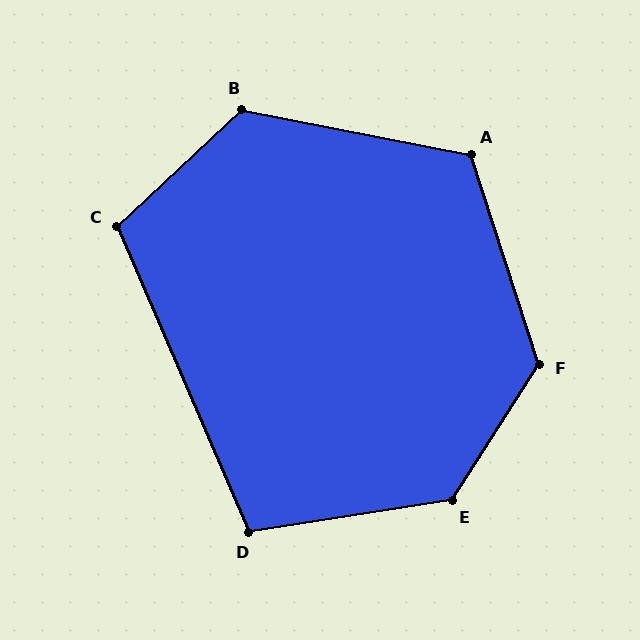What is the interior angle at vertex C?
Approximately 109 degrees (obtuse).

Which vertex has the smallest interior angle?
D, at approximately 105 degrees.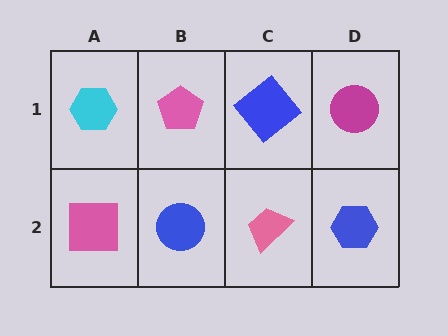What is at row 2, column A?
A pink square.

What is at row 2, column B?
A blue circle.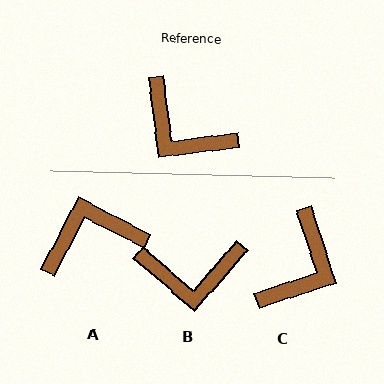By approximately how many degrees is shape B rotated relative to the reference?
Approximately 42 degrees counter-clockwise.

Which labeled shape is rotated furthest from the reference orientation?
A, about 125 degrees away.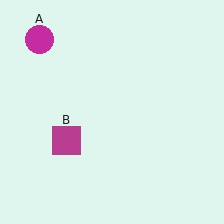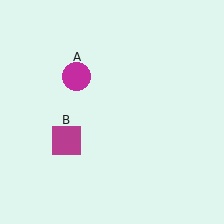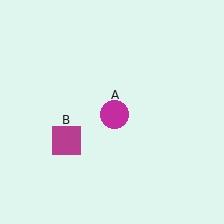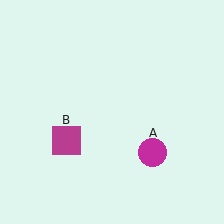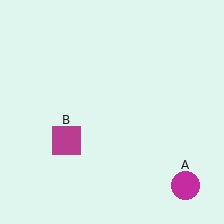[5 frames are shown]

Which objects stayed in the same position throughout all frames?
Magenta square (object B) remained stationary.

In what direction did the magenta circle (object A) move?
The magenta circle (object A) moved down and to the right.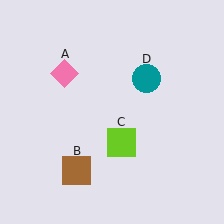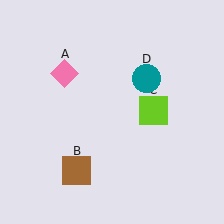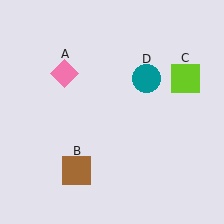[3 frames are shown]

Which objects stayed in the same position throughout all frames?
Pink diamond (object A) and brown square (object B) and teal circle (object D) remained stationary.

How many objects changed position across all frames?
1 object changed position: lime square (object C).